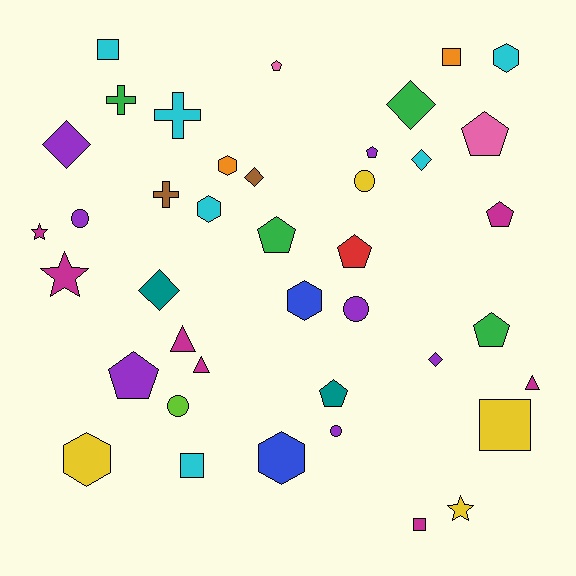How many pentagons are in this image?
There are 9 pentagons.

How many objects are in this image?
There are 40 objects.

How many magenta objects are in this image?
There are 7 magenta objects.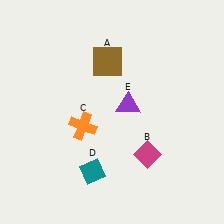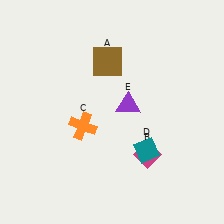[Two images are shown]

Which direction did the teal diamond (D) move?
The teal diamond (D) moved right.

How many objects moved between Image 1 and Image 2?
1 object moved between the two images.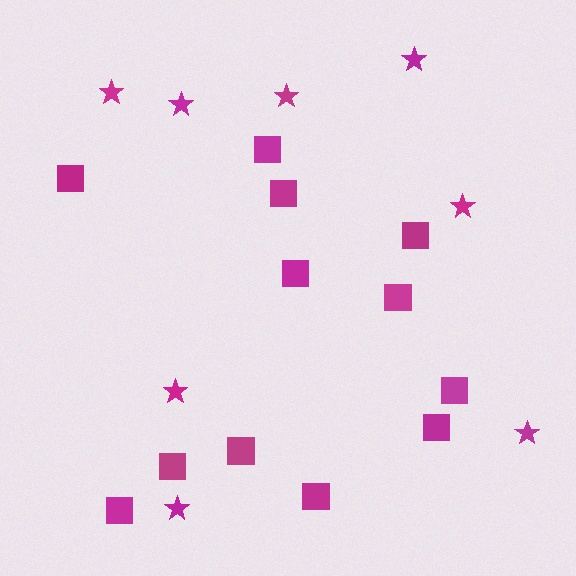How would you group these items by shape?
There are 2 groups: one group of squares (12) and one group of stars (8).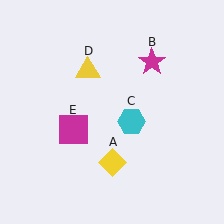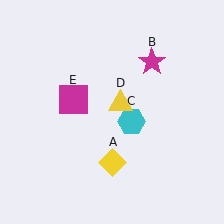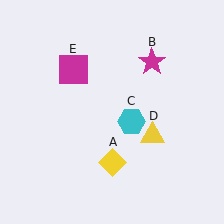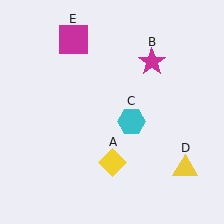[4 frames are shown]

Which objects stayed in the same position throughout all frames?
Yellow diamond (object A) and magenta star (object B) and cyan hexagon (object C) remained stationary.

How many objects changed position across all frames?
2 objects changed position: yellow triangle (object D), magenta square (object E).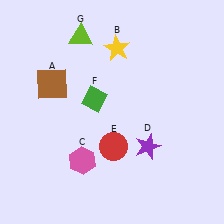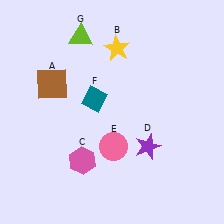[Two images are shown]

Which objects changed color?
E changed from red to pink. F changed from green to teal.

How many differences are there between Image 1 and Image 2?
There are 2 differences between the two images.